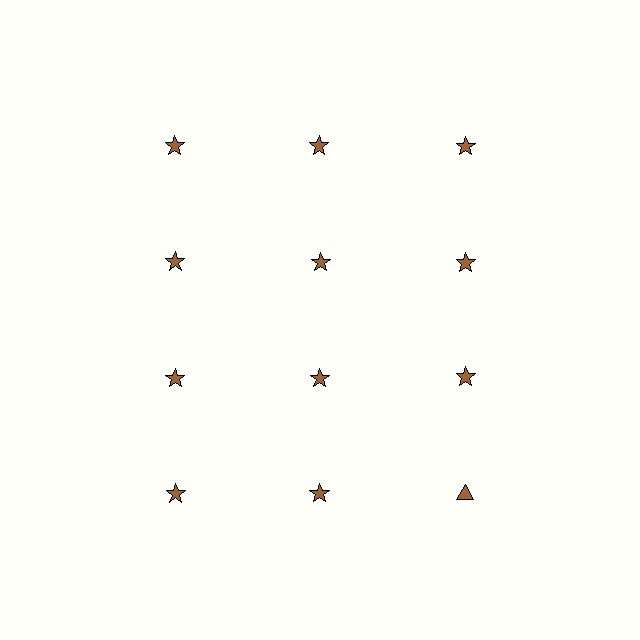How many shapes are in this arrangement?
There are 12 shapes arranged in a grid pattern.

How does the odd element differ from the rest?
It has a different shape: triangle instead of star.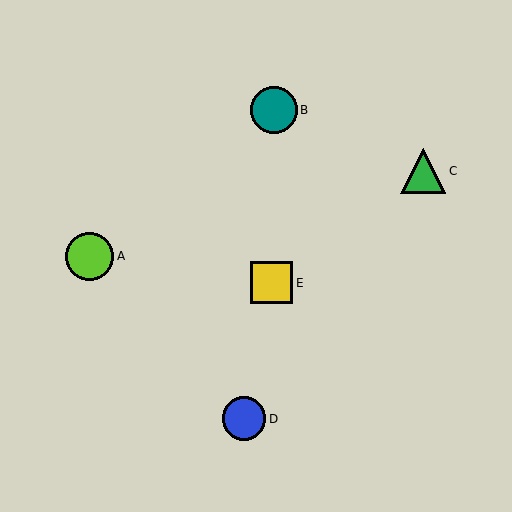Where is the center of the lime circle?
The center of the lime circle is at (90, 256).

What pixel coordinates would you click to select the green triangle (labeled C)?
Click at (423, 171) to select the green triangle C.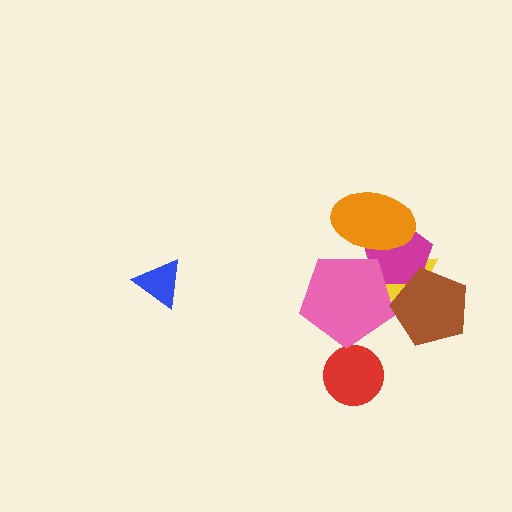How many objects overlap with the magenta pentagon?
4 objects overlap with the magenta pentagon.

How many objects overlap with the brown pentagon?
2 objects overlap with the brown pentagon.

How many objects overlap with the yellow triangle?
4 objects overlap with the yellow triangle.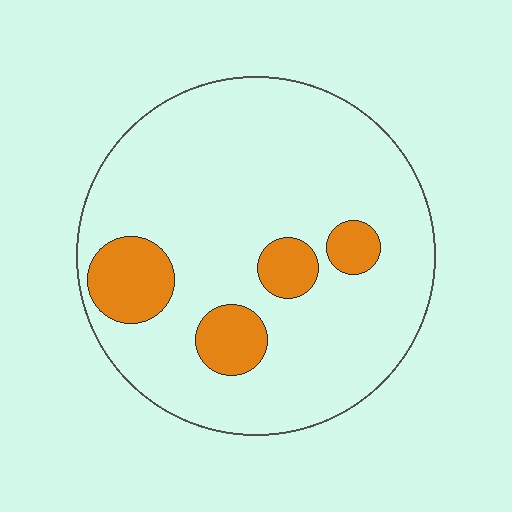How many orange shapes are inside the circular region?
4.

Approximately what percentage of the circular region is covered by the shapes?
Approximately 15%.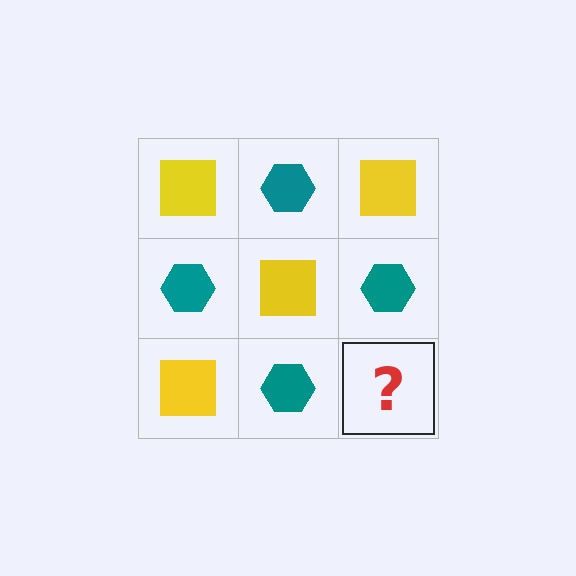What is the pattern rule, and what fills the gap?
The rule is that it alternates yellow square and teal hexagon in a checkerboard pattern. The gap should be filled with a yellow square.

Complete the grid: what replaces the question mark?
The question mark should be replaced with a yellow square.